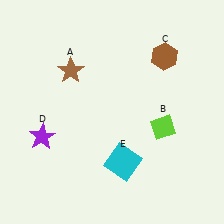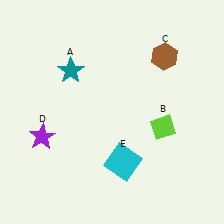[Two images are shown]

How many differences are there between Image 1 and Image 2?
There is 1 difference between the two images.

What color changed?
The star (A) changed from brown in Image 1 to teal in Image 2.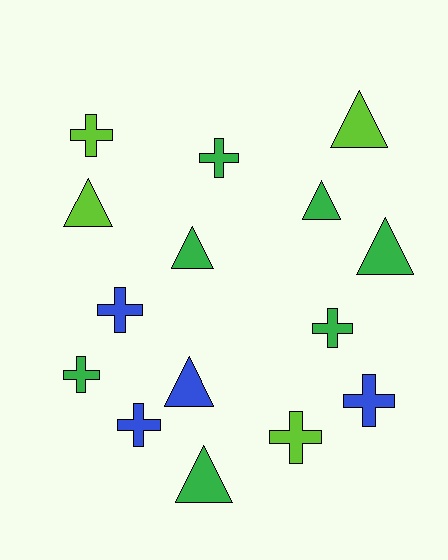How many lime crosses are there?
There are 2 lime crosses.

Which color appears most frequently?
Green, with 7 objects.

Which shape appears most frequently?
Cross, with 8 objects.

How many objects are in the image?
There are 15 objects.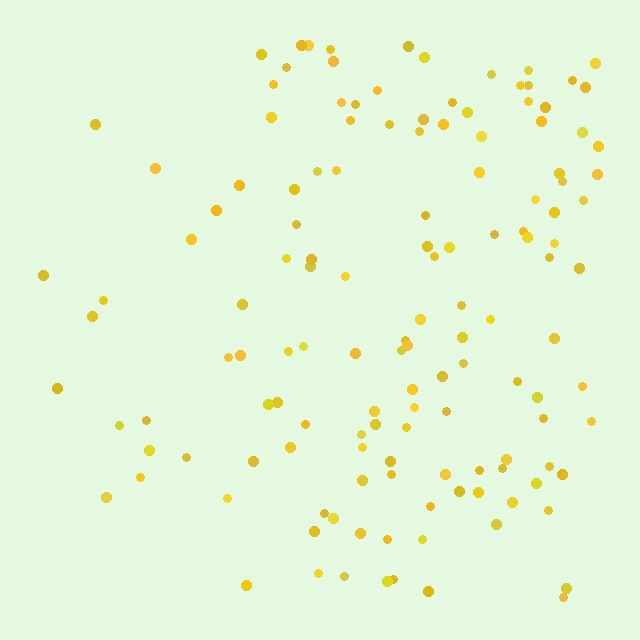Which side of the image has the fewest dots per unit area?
The left.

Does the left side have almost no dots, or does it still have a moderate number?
Still a moderate number, just noticeably fewer than the right.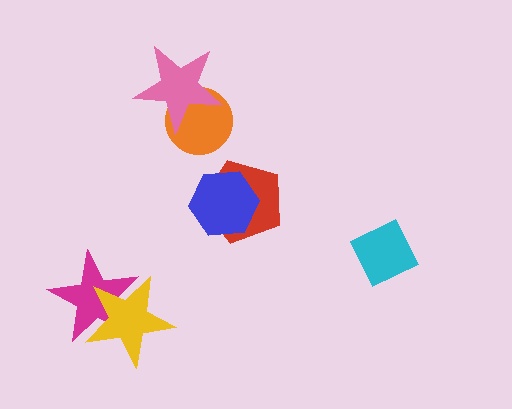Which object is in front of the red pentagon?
The blue hexagon is in front of the red pentagon.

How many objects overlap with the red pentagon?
1 object overlaps with the red pentagon.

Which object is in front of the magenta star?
The yellow star is in front of the magenta star.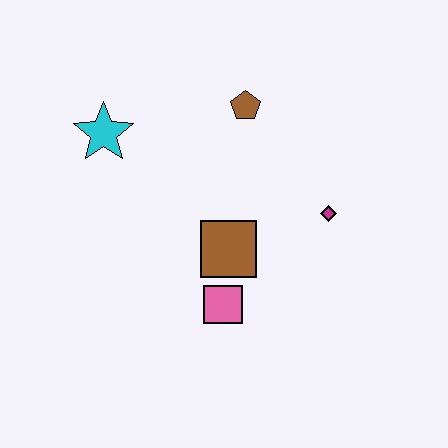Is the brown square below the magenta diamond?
Yes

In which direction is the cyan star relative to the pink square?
The cyan star is above the pink square.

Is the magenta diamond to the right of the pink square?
Yes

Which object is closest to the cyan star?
The brown pentagon is closest to the cyan star.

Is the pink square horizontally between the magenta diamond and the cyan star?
Yes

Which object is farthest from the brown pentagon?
The pink square is farthest from the brown pentagon.